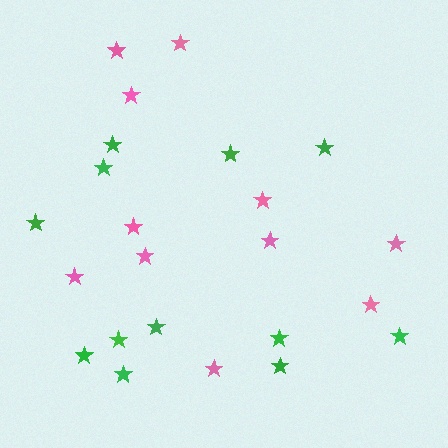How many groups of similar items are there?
There are 2 groups: one group of green stars (12) and one group of pink stars (11).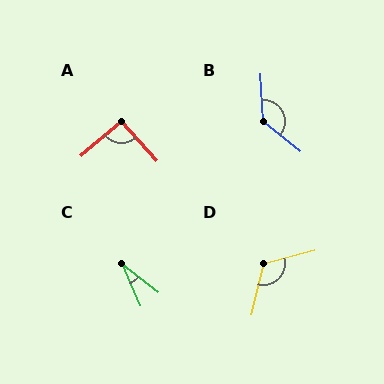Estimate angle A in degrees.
Approximately 92 degrees.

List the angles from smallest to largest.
C (29°), A (92°), D (119°), B (132°).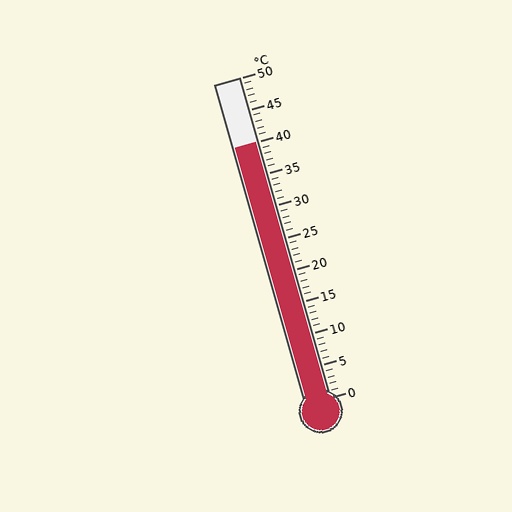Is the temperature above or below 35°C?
The temperature is above 35°C.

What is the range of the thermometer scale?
The thermometer scale ranges from 0°C to 50°C.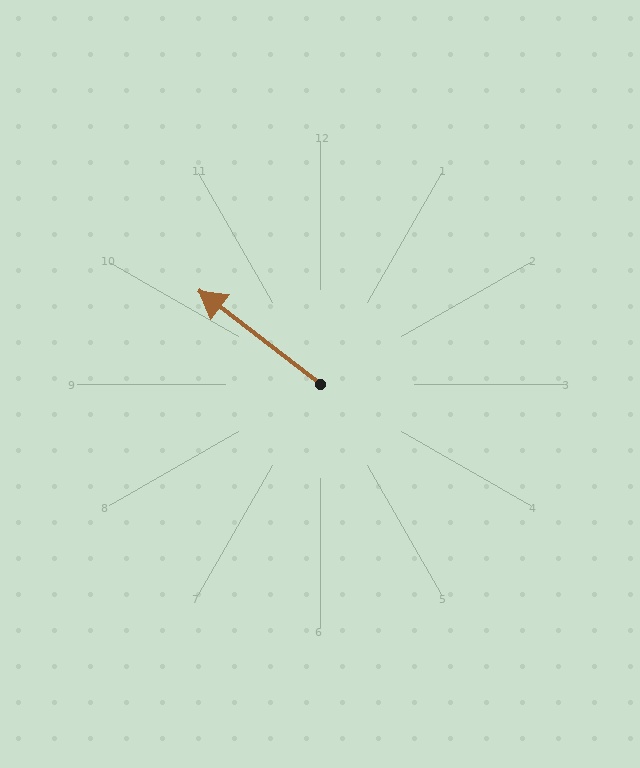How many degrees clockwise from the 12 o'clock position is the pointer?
Approximately 308 degrees.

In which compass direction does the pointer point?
Northwest.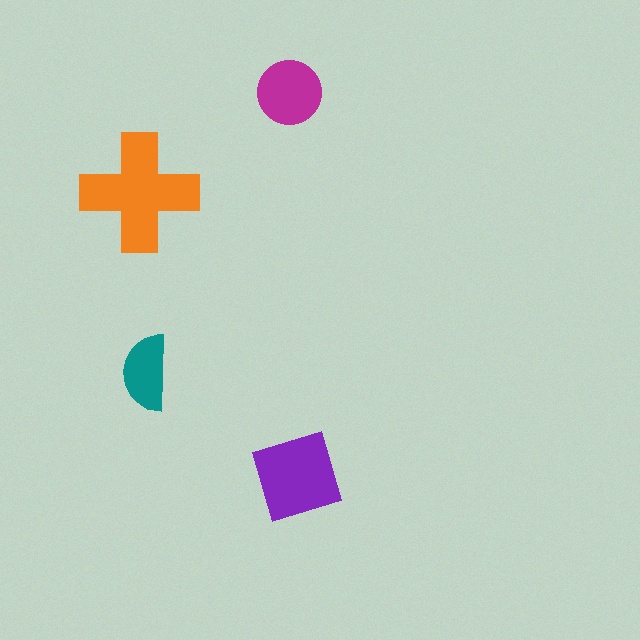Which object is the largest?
The orange cross.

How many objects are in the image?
There are 4 objects in the image.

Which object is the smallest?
The teal semicircle.